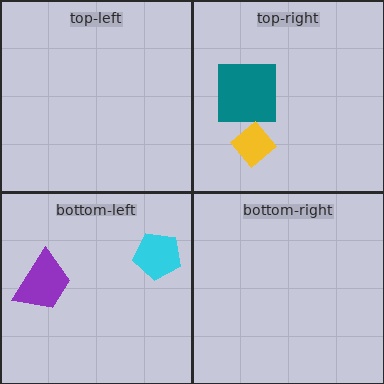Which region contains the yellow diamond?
The top-right region.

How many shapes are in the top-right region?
2.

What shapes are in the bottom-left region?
The purple trapezoid, the cyan pentagon.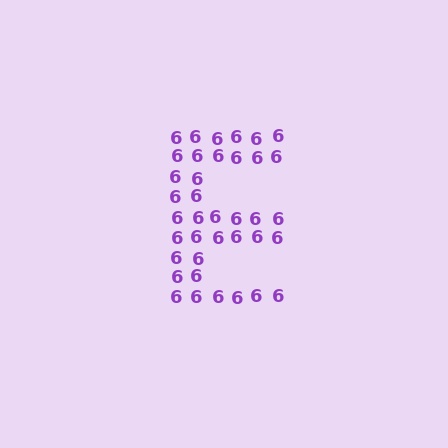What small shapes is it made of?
It is made of small digit 6's.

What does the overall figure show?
The overall figure shows the letter E.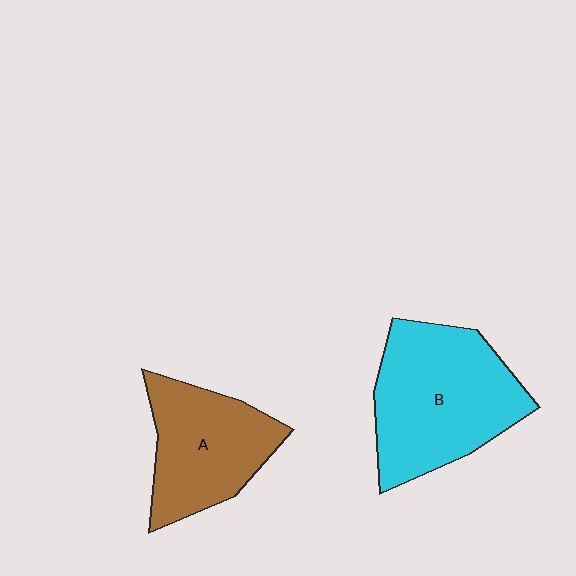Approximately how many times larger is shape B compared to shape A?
Approximately 1.4 times.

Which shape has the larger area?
Shape B (cyan).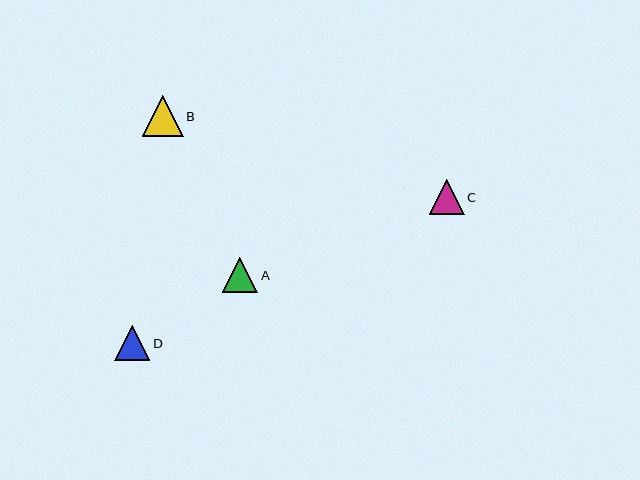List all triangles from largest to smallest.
From largest to smallest: B, D, A, C.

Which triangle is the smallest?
Triangle C is the smallest with a size of approximately 35 pixels.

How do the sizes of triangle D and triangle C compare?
Triangle D and triangle C are approximately the same size.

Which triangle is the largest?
Triangle B is the largest with a size of approximately 41 pixels.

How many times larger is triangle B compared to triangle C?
Triangle B is approximately 1.2 times the size of triangle C.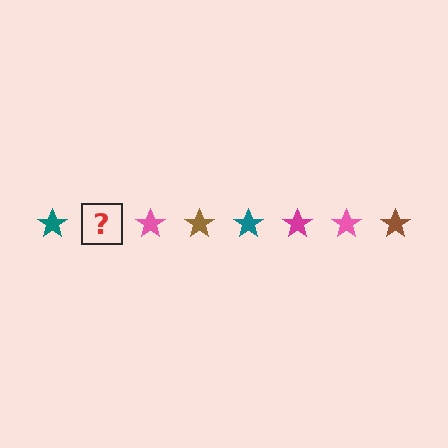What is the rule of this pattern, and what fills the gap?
The rule is that the pattern cycles through teal, magenta, pink, brown stars. The gap should be filled with a magenta star.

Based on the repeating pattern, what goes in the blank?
The blank should be a magenta star.